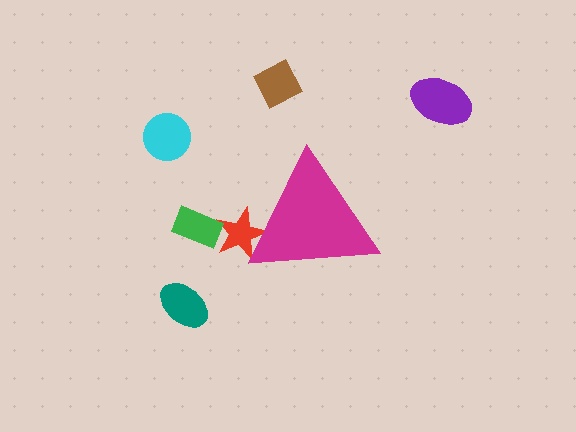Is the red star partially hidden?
Yes, the red star is partially hidden behind the magenta triangle.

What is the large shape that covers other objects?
A magenta triangle.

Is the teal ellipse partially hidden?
No, the teal ellipse is fully visible.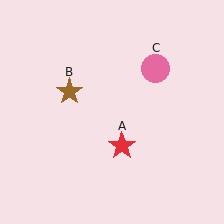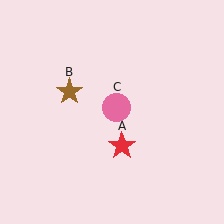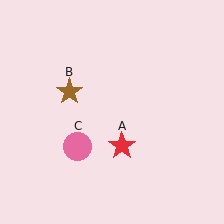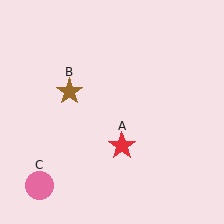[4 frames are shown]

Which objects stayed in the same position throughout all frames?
Red star (object A) and brown star (object B) remained stationary.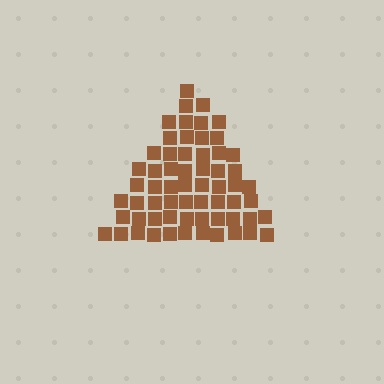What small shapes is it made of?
It is made of small squares.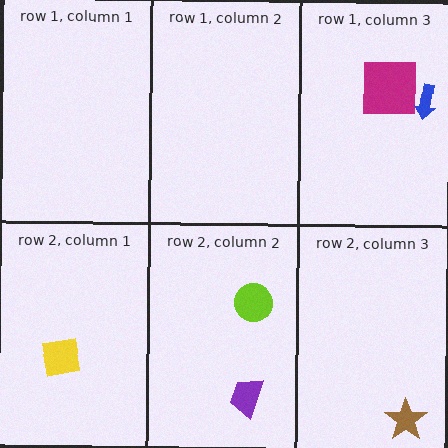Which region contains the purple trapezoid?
The row 2, column 2 region.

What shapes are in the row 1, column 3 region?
The magenta square, the blue arrow.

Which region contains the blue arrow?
The row 1, column 3 region.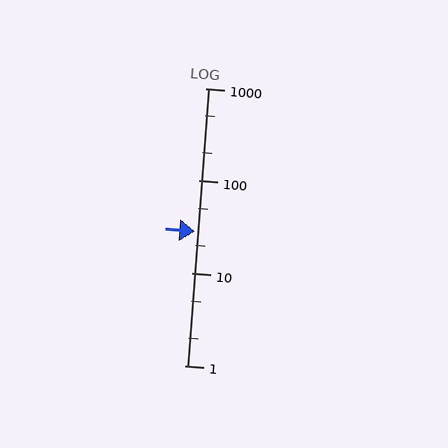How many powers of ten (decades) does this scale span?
The scale spans 3 decades, from 1 to 1000.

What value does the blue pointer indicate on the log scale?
The pointer indicates approximately 28.